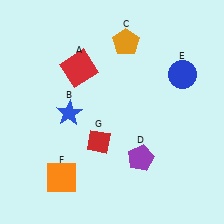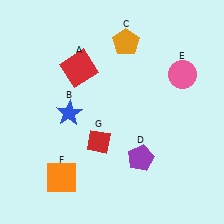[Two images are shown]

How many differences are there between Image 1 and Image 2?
There is 1 difference between the two images.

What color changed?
The circle (E) changed from blue in Image 1 to pink in Image 2.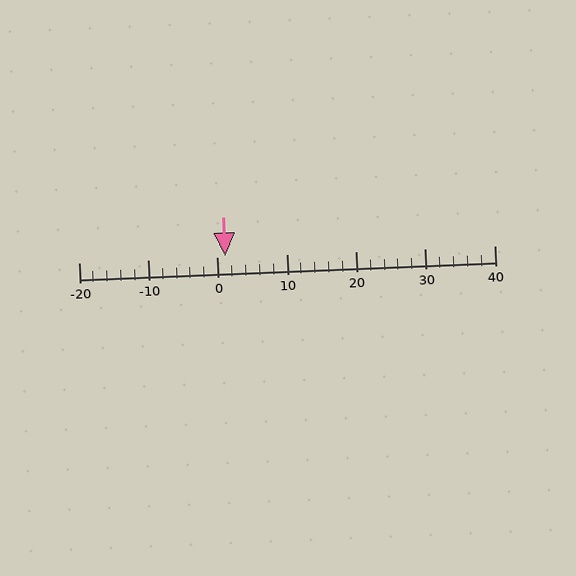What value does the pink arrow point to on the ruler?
The pink arrow points to approximately 1.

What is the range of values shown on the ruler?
The ruler shows values from -20 to 40.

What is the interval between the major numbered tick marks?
The major tick marks are spaced 10 units apart.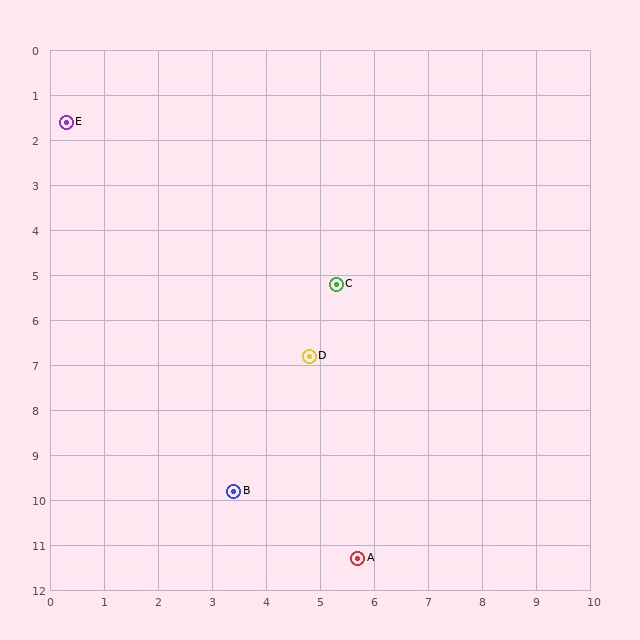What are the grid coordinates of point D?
Point D is at approximately (4.8, 6.8).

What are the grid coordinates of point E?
Point E is at approximately (0.3, 1.6).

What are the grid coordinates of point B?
Point B is at approximately (3.4, 9.8).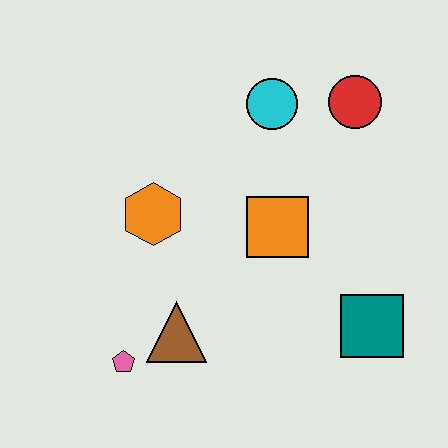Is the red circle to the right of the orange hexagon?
Yes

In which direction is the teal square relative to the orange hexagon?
The teal square is to the right of the orange hexagon.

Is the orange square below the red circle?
Yes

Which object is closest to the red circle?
The cyan circle is closest to the red circle.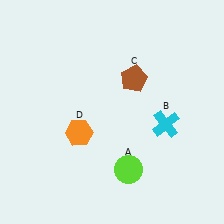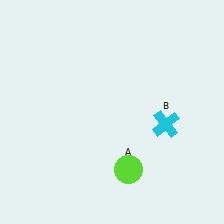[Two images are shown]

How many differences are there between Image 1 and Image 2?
There are 2 differences between the two images.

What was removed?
The orange hexagon (D), the brown pentagon (C) were removed in Image 2.